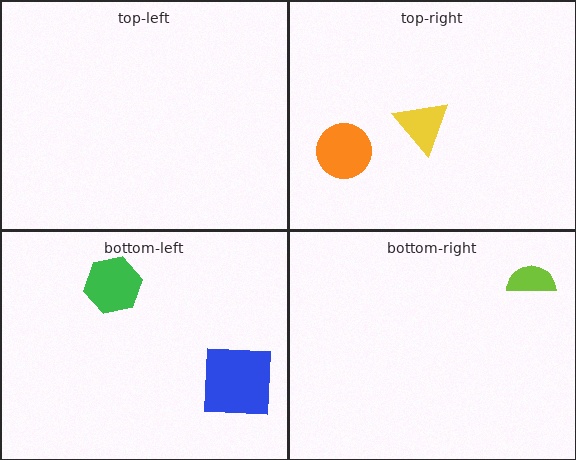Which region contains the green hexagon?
The bottom-left region.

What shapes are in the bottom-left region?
The green hexagon, the blue square.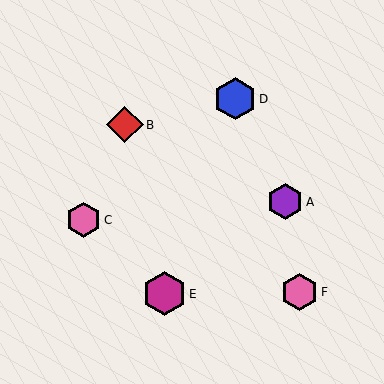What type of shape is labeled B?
Shape B is a red diamond.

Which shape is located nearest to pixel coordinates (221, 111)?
The blue hexagon (labeled D) at (235, 99) is nearest to that location.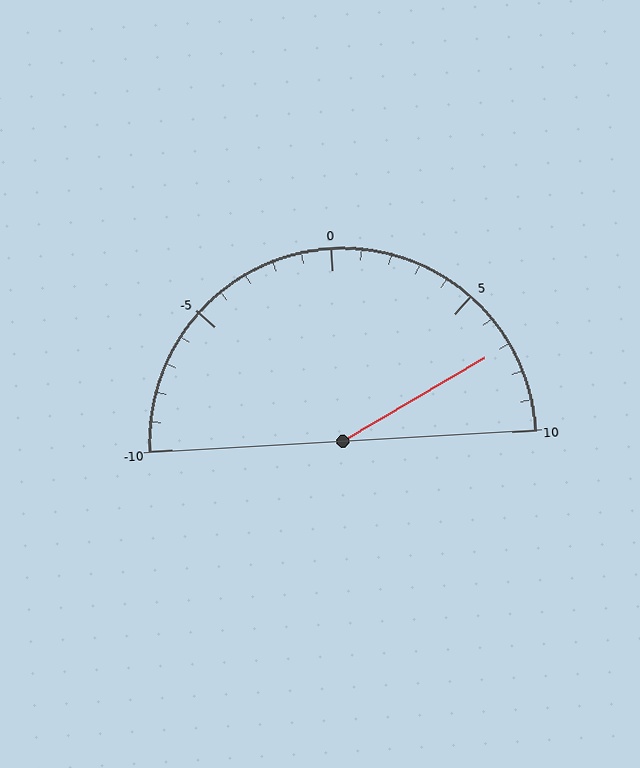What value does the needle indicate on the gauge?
The needle indicates approximately 7.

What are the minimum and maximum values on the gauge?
The gauge ranges from -10 to 10.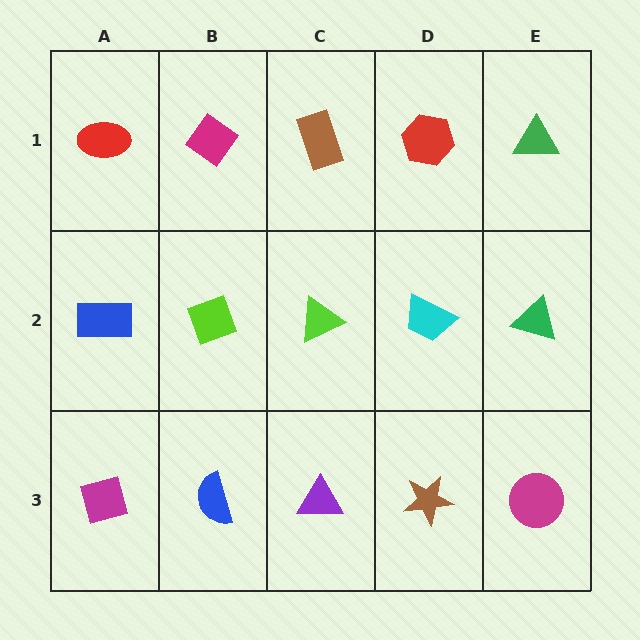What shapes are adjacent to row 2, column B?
A magenta diamond (row 1, column B), a blue semicircle (row 3, column B), a blue rectangle (row 2, column A), a lime triangle (row 2, column C).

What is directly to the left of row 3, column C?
A blue semicircle.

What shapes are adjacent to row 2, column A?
A red ellipse (row 1, column A), a magenta square (row 3, column A), a lime diamond (row 2, column B).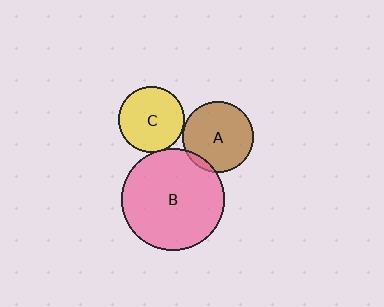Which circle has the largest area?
Circle B (pink).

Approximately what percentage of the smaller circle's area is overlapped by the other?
Approximately 5%.